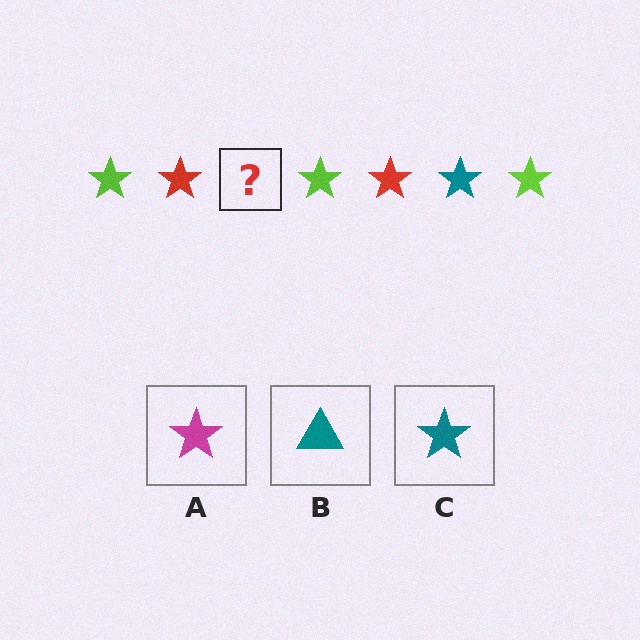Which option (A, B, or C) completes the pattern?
C.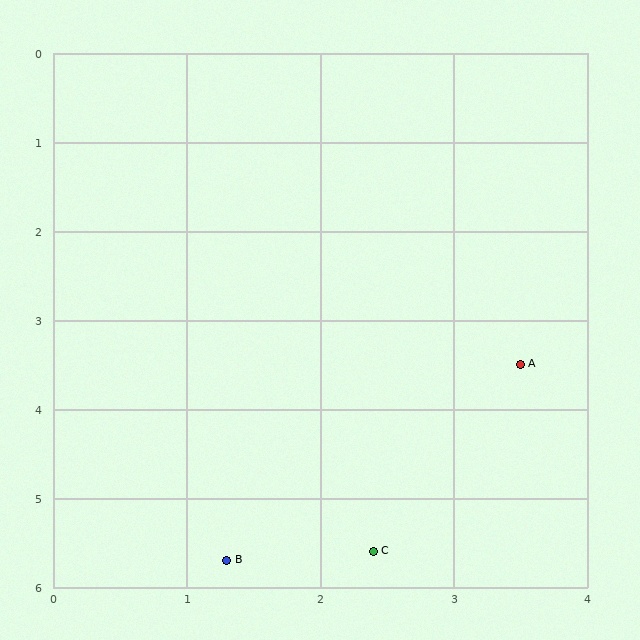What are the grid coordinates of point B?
Point B is at approximately (1.3, 5.7).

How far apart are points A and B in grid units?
Points A and B are about 3.1 grid units apart.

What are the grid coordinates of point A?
Point A is at approximately (3.5, 3.5).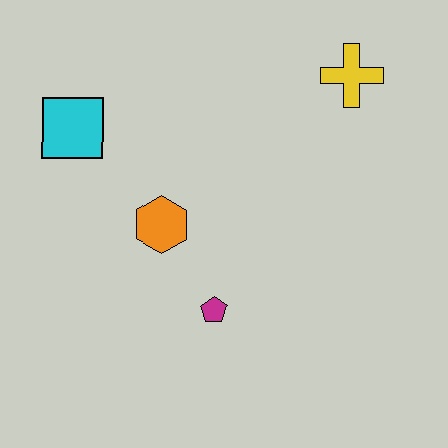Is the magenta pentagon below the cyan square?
Yes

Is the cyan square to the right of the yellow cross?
No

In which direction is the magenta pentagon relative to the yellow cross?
The magenta pentagon is below the yellow cross.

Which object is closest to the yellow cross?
The orange hexagon is closest to the yellow cross.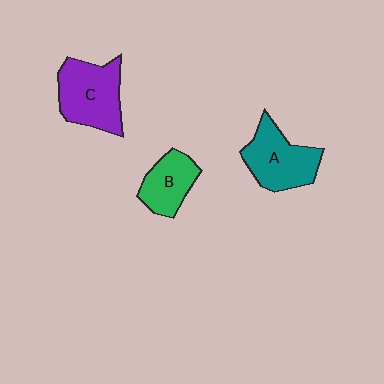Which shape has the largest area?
Shape C (purple).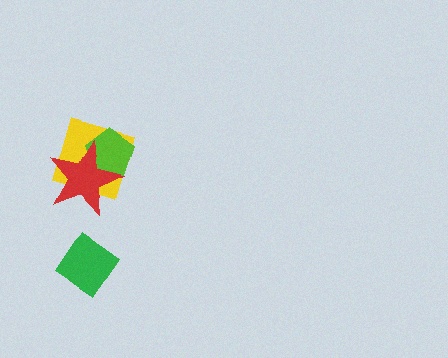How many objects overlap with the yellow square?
2 objects overlap with the yellow square.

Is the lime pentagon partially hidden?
Yes, it is partially covered by another shape.